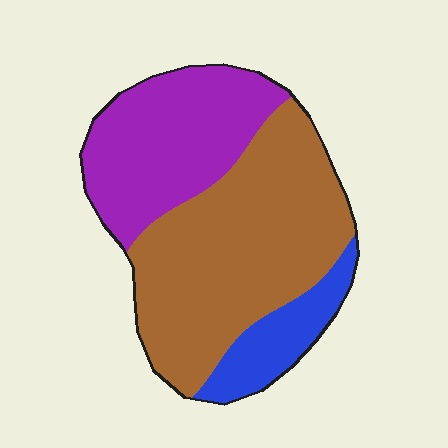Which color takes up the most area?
Brown, at roughly 55%.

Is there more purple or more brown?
Brown.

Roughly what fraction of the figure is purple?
Purple takes up between a quarter and a half of the figure.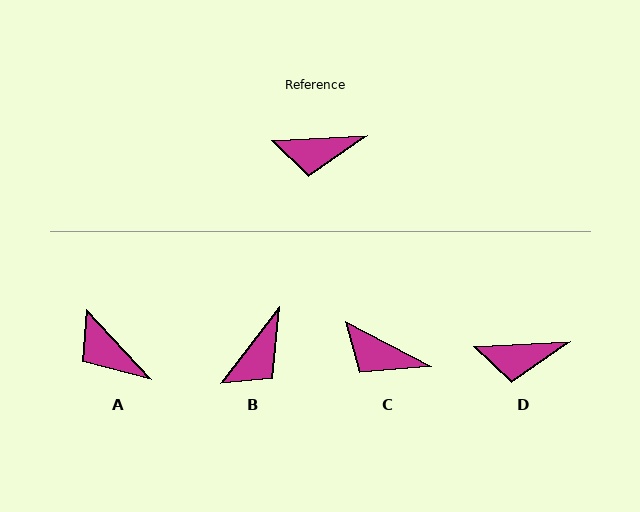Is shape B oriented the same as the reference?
No, it is off by about 50 degrees.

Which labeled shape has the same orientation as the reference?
D.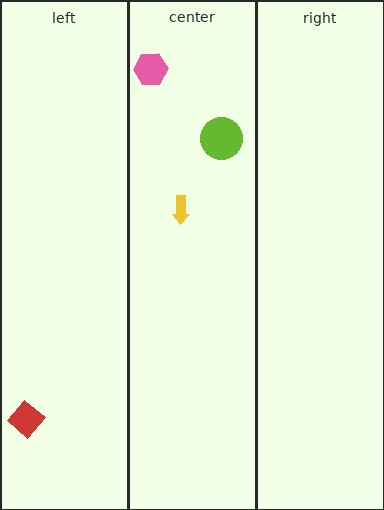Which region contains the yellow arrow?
The center region.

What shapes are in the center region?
The yellow arrow, the lime circle, the pink hexagon.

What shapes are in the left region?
The red diamond.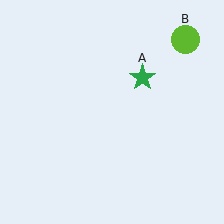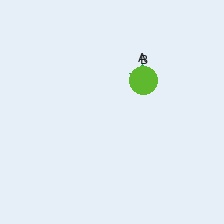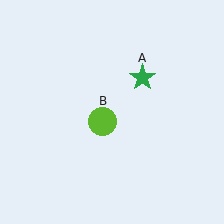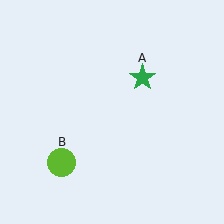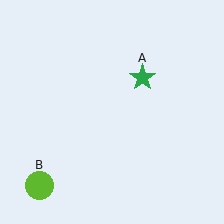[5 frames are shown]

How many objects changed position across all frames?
1 object changed position: lime circle (object B).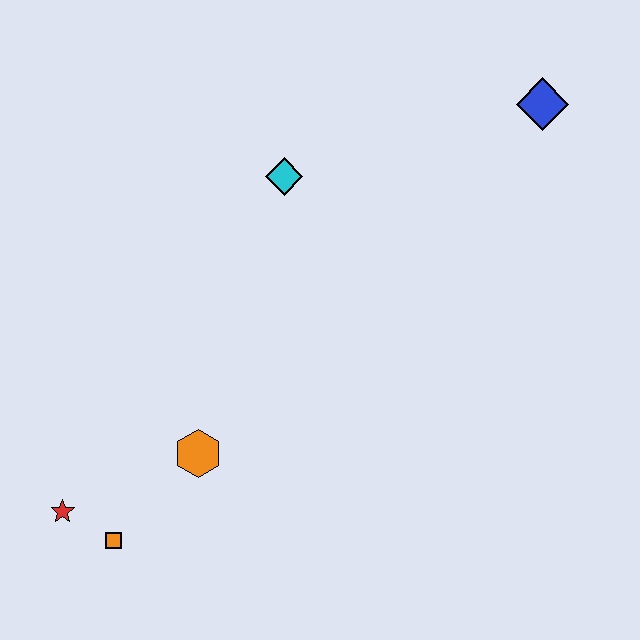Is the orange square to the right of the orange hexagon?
No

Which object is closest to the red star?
The orange square is closest to the red star.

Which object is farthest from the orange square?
The blue diamond is farthest from the orange square.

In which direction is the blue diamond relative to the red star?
The blue diamond is to the right of the red star.